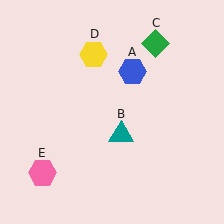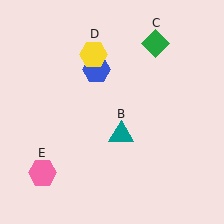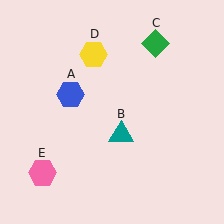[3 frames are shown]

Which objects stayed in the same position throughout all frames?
Teal triangle (object B) and green diamond (object C) and yellow hexagon (object D) and pink hexagon (object E) remained stationary.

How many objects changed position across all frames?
1 object changed position: blue hexagon (object A).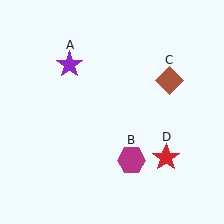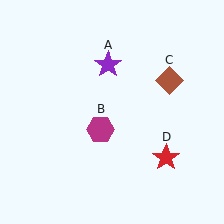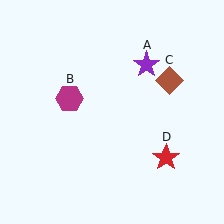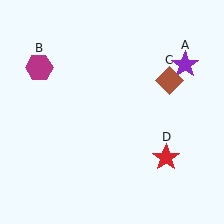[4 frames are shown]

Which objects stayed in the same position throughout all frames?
Brown diamond (object C) and red star (object D) remained stationary.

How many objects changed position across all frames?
2 objects changed position: purple star (object A), magenta hexagon (object B).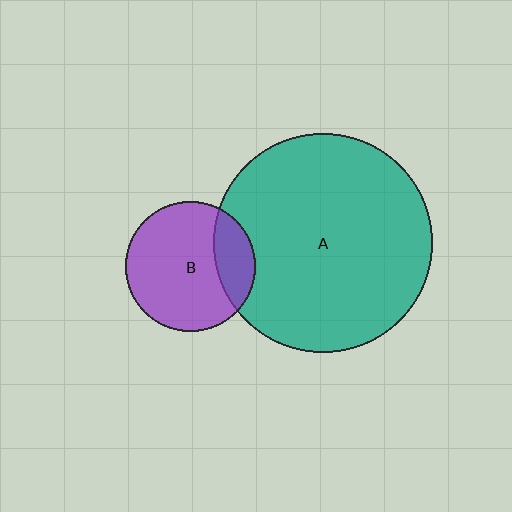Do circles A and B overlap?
Yes.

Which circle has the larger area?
Circle A (teal).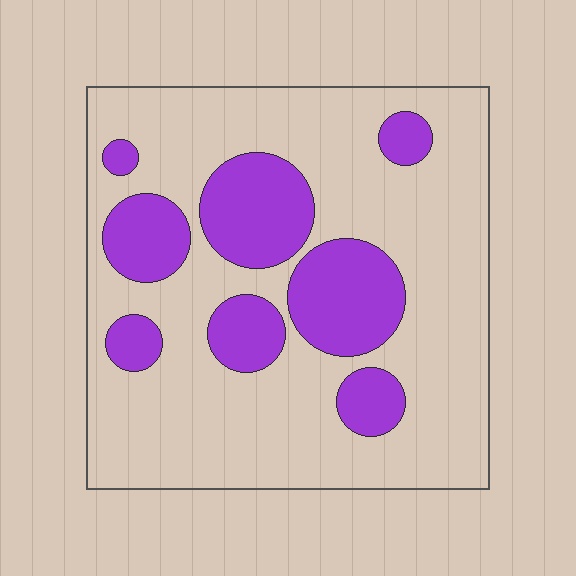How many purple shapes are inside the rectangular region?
8.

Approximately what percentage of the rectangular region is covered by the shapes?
Approximately 25%.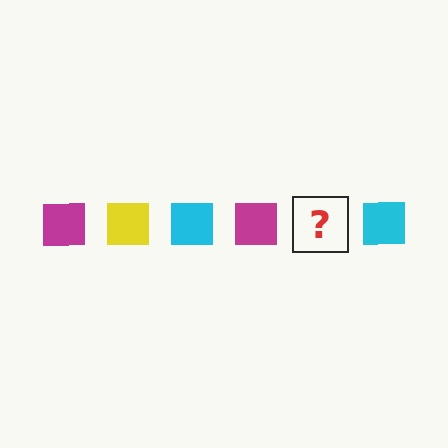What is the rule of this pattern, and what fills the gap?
The rule is that the pattern cycles through magenta, yellow, cyan squares. The gap should be filled with a yellow square.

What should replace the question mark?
The question mark should be replaced with a yellow square.